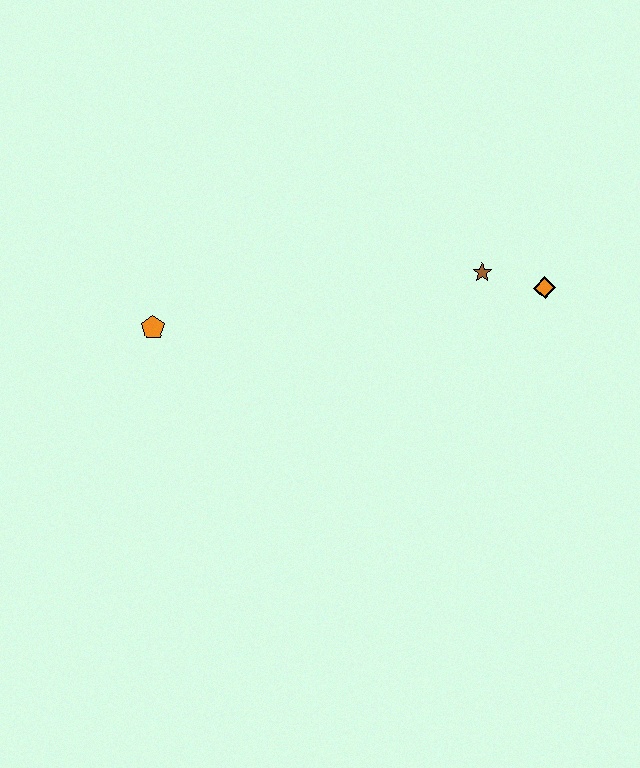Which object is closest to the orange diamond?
The brown star is closest to the orange diamond.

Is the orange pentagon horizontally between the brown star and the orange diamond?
No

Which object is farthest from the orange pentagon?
The orange diamond is farthest from the orange pentagon.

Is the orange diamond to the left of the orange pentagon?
No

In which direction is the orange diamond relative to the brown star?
The orange diamond is to the right of the brown star.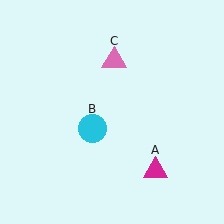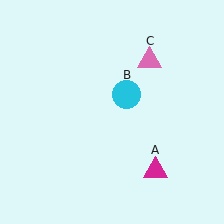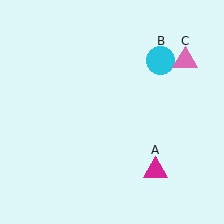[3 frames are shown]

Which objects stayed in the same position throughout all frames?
Magenta triangle (object A) remained stationary.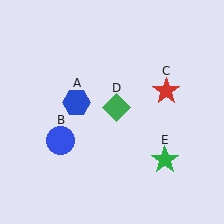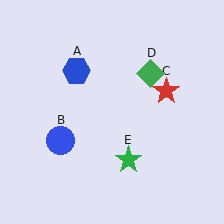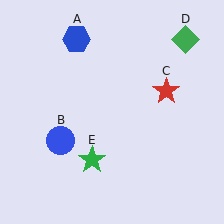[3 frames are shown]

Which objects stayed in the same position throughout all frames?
Blue circle (object B) and red star (object C) remained stationary.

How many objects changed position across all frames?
3 objects changed position: blue hexagon (object A), green diamond (object D), green star (object E).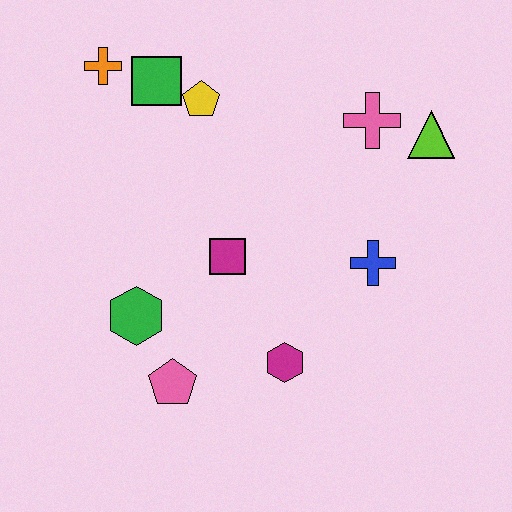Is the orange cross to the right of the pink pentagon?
No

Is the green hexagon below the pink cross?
Yes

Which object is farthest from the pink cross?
The pink pentagon is farthest from the pink cross.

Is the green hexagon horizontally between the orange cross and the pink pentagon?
Yes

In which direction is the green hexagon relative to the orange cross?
The green hexagon is below the orange cross.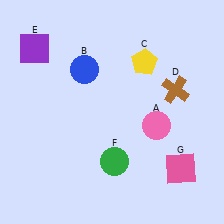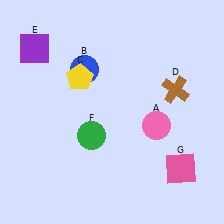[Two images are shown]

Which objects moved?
The objects that moved are: the yellow pentagon (C), the green circle (F).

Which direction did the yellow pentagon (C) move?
The yellow pentagon (C) moved left.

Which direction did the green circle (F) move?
The green circle (F) moved up.